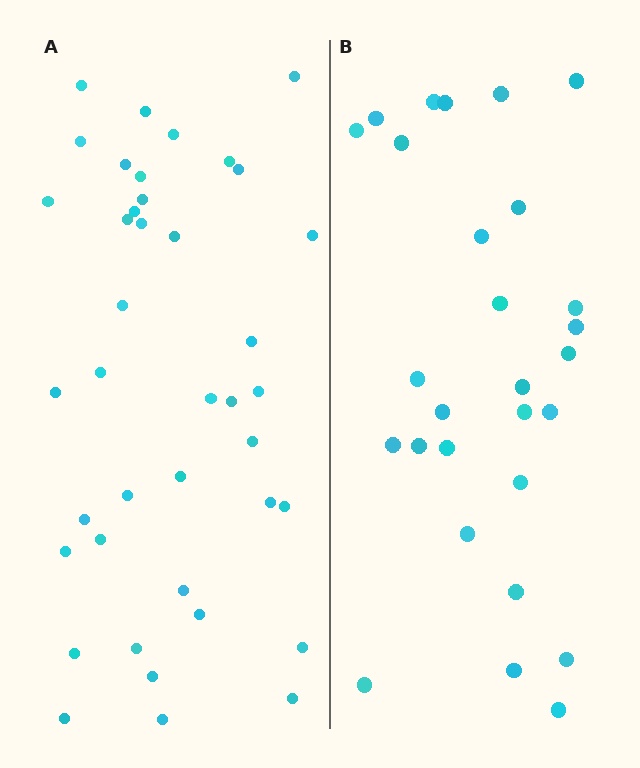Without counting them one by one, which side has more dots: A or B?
Region A (the left region) has more dots.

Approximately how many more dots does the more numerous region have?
Region A has roughly 12 or so more dots than region B.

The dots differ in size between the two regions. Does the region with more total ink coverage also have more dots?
No. Region B has more total ink coverage because its dots are larger, but region A actually contains more individual dots. Total area can be misleading — the number of items is what matters here.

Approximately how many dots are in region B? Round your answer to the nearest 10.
About 30 dots. (The exact count is 28, which rounds to 30.)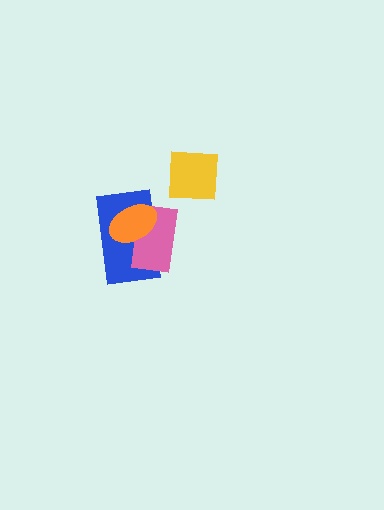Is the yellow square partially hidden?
No, no other shape covers it.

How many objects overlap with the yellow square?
0 objects overlap with the yellow square.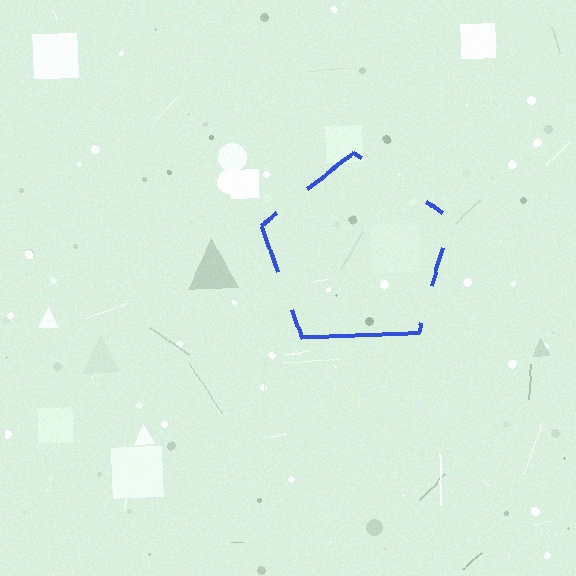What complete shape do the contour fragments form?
The contour fragments form a pentagon.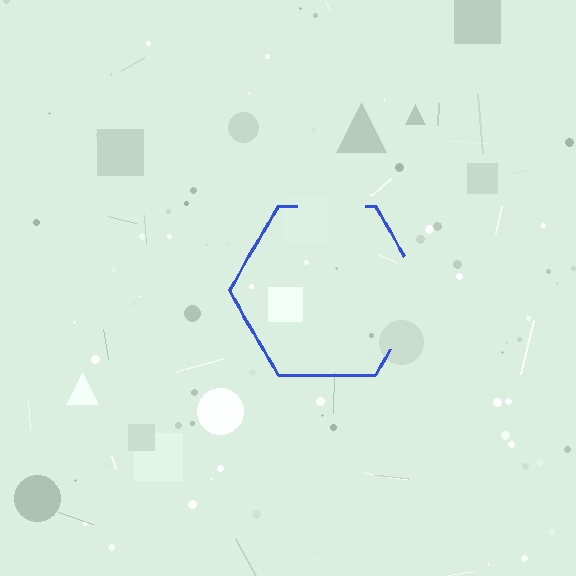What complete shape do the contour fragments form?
The contour fragments form a hexagon.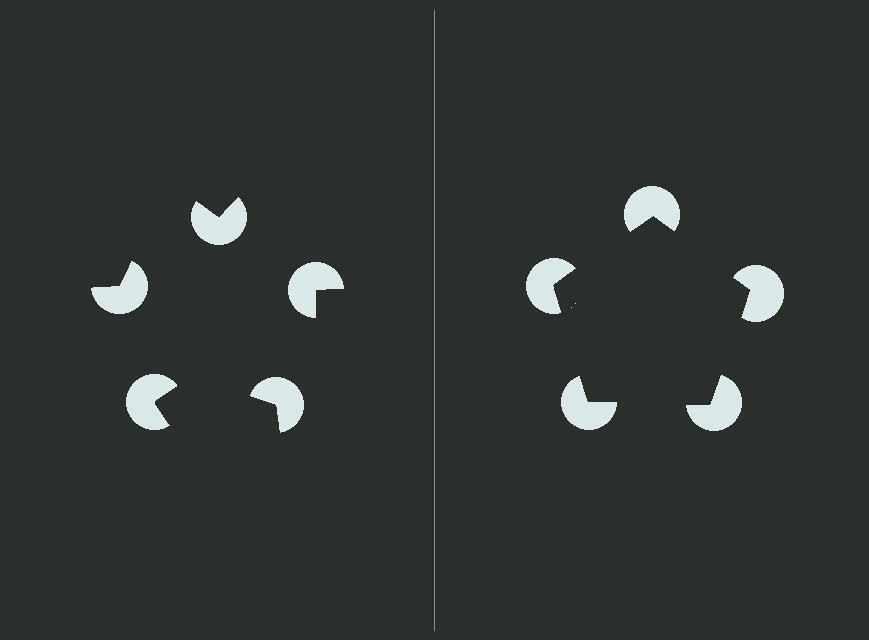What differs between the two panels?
The pac-man discs are positioned identically on both sides; only the wedge orientations differ. On the right they align to a pentagon; on the left they are misaligned.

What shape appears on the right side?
An illusory pentagon.